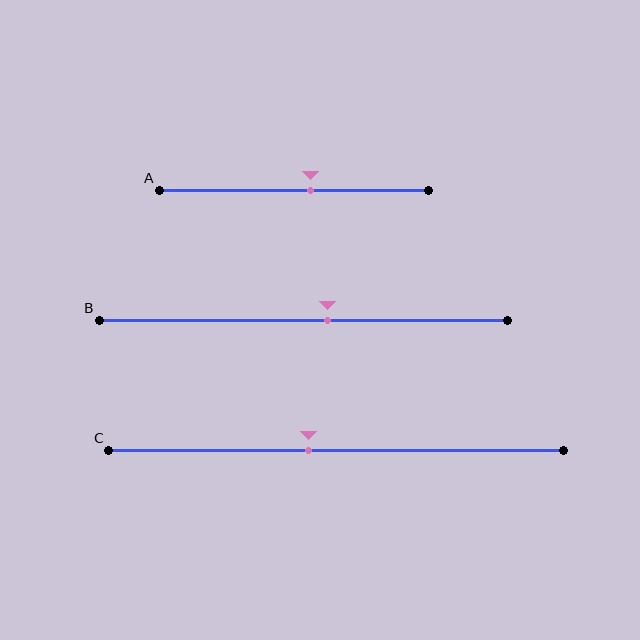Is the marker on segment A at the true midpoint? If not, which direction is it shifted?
No, the marker on segment A is shifted to the right by about 6% of the segment length.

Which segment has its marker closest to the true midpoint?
Segment B has its marker closest to the true midpoint.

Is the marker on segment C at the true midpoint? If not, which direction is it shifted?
No, the marker on segment C is shifted to the left by about 6% of the segment length.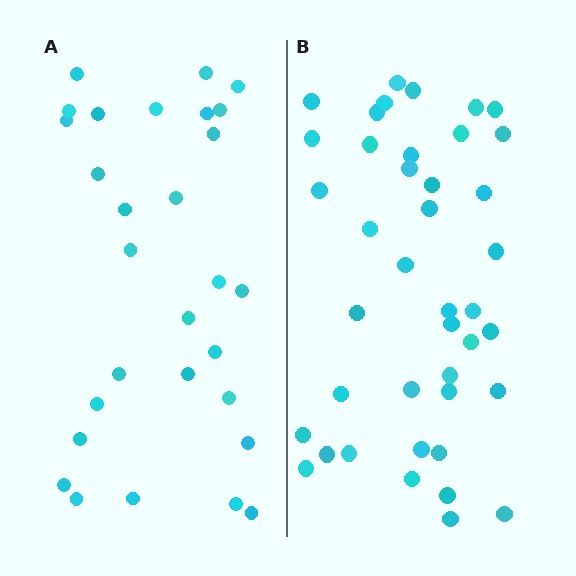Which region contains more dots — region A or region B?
Region B (the right region) has more dots.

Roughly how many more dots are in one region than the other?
Region B has roughly 12 or so more dots than region A.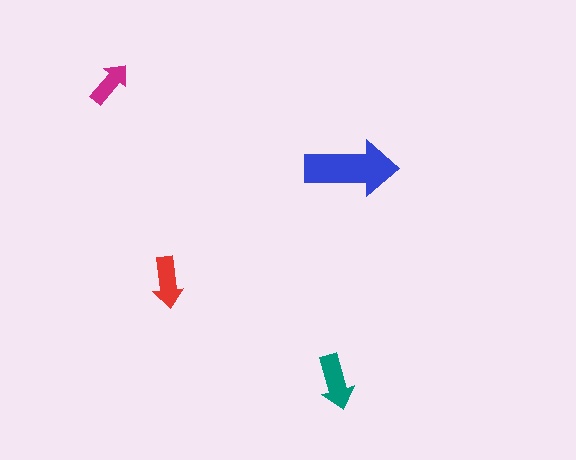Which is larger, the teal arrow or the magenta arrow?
The teal one.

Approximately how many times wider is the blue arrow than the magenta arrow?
About 2 times wider.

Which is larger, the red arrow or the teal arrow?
The teal one.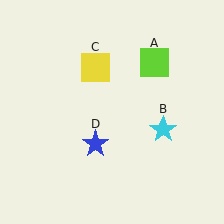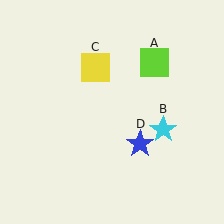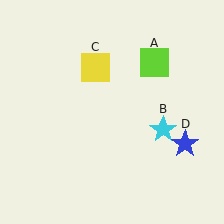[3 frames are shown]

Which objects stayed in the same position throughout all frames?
Lime square (object A) and cyan star (object B) and yellow square (object C) remained stationary.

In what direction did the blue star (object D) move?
The blue star (object D) moved right.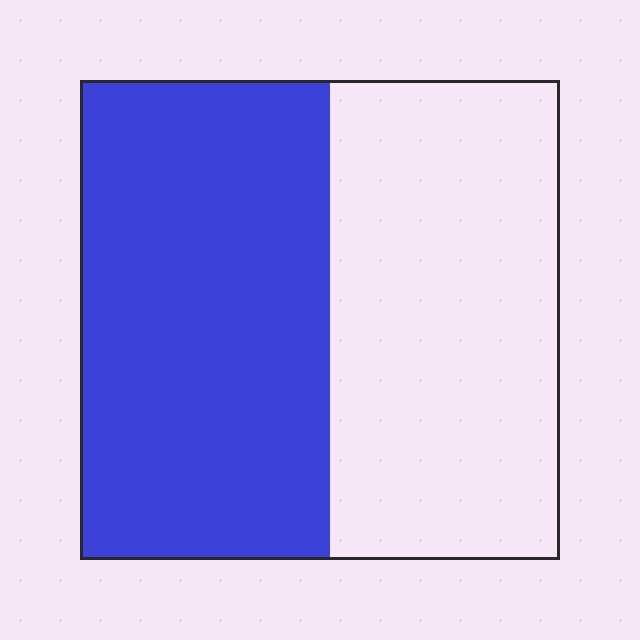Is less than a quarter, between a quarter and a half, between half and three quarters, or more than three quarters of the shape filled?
Between half and three quarters.